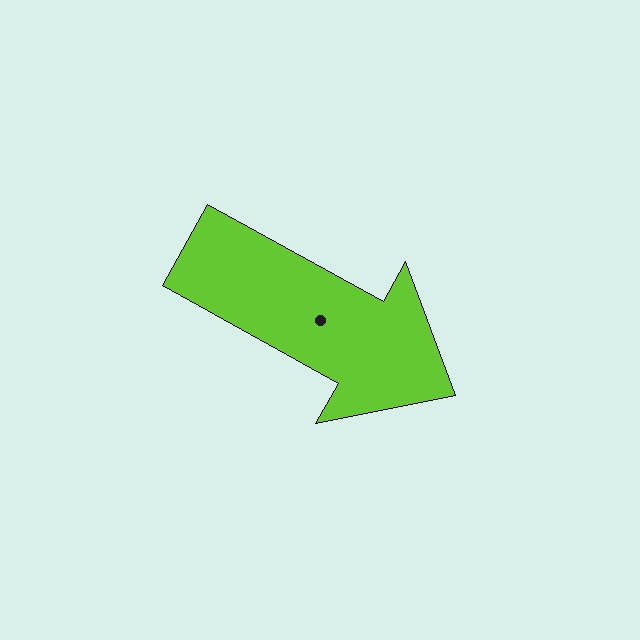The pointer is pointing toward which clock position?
Roughly 4 o'clock.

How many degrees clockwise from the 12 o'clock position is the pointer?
Approximately 119 degrees.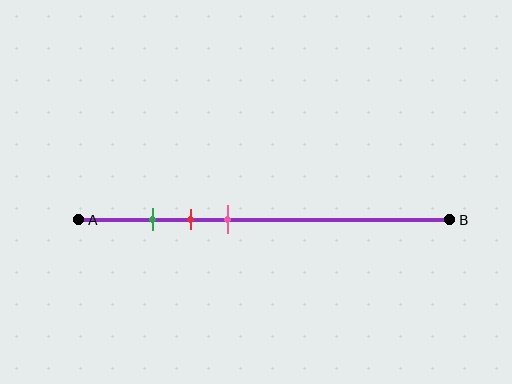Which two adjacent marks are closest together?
The green and red marks are the closest adjacent pair.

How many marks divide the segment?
There are 3 marks dividing the segment.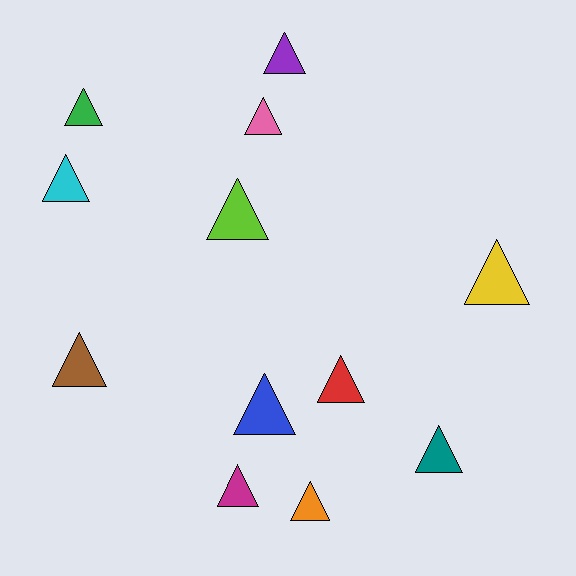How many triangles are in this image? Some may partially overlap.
There are 12 triangles.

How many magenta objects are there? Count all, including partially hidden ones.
There is 1 magenta object.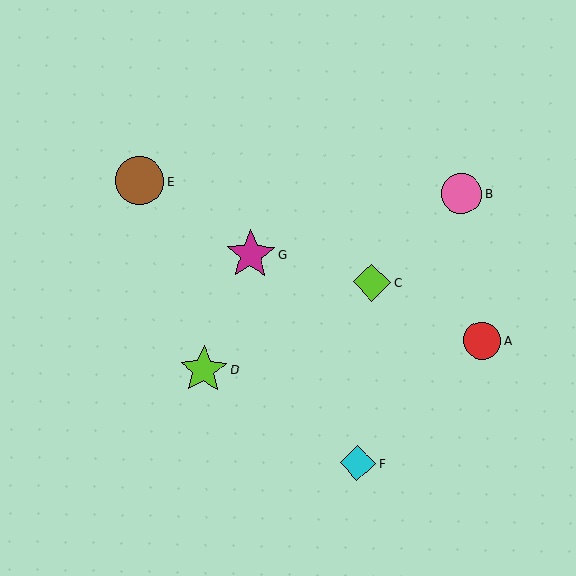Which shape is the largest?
The magenta star (labeled G) is the largest.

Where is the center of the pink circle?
The center of the pink circle is at (462, 194).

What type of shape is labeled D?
Shape D is a lime star.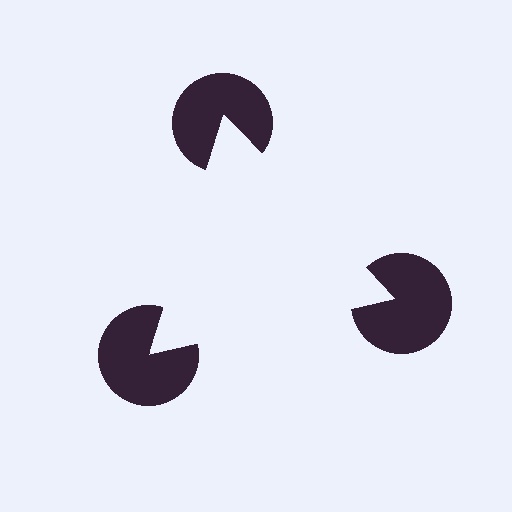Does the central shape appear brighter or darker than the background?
It typically appears slightly brighter than the background, even though no actual brightness change is drawn.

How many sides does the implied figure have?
3 sides.